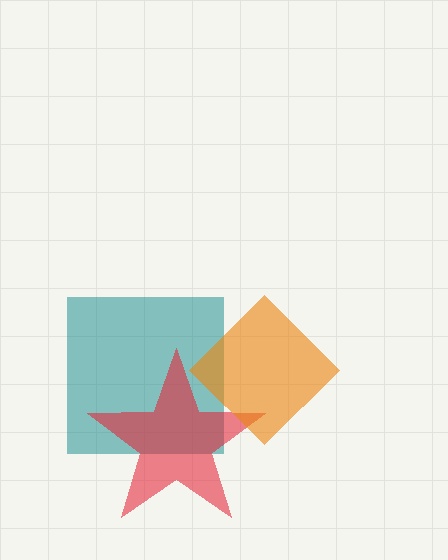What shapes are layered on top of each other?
The layered shapes are: a teal square, a red star, an orange diamond.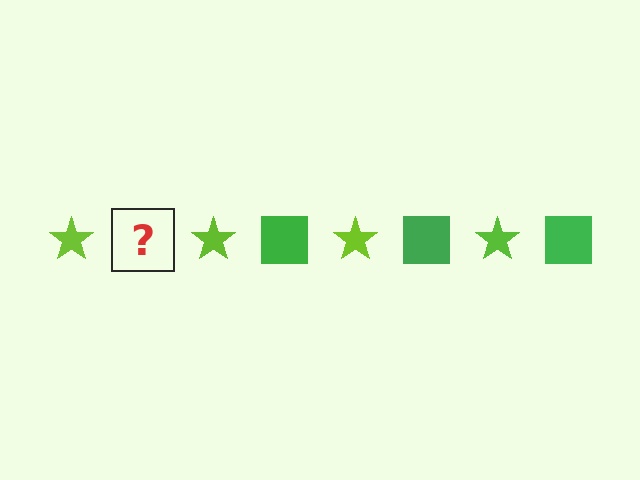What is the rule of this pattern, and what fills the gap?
The rule is that the pattern alternates between lime star and green square. The gap should be filled with a green square.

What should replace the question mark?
The question mark should be replaced with a green square.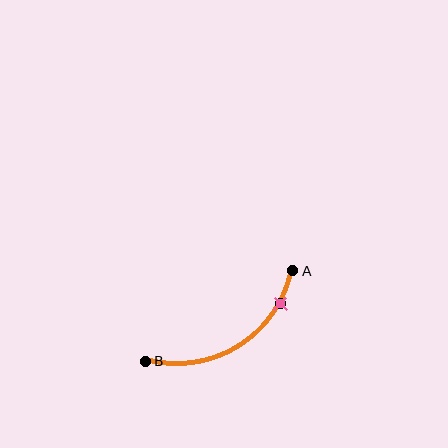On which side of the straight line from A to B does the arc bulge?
The arc bulges below the straight line connecting A and B.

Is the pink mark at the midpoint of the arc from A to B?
No. The pink mark lies on the arc but is closer to endpoint A. The arc midpoint would be at the point on the curve equidistant along the arc from both A and B.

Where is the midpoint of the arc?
The arc midpoint is the point on the curve farthest from the straight line joining A and B. It sits below that line.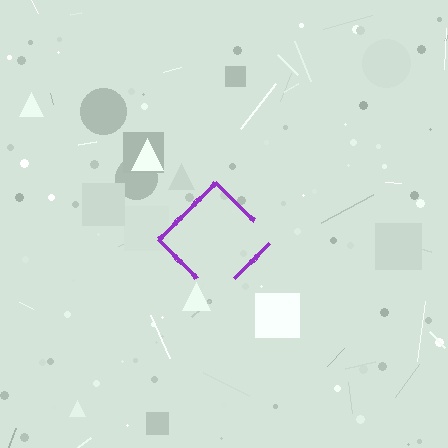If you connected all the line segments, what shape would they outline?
They would outline a diamond.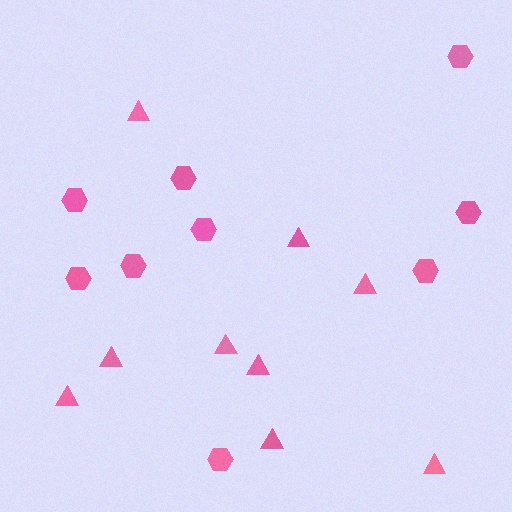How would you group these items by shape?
There are 2 groups: one group of hexagons (9) and one group of triangles (9).